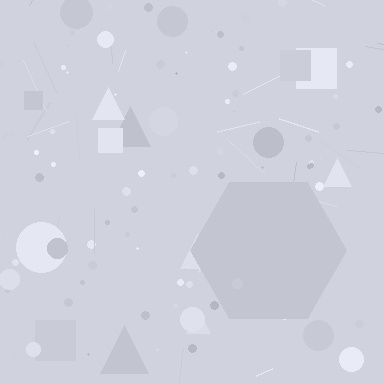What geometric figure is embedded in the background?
A hexagon is embedded in the background.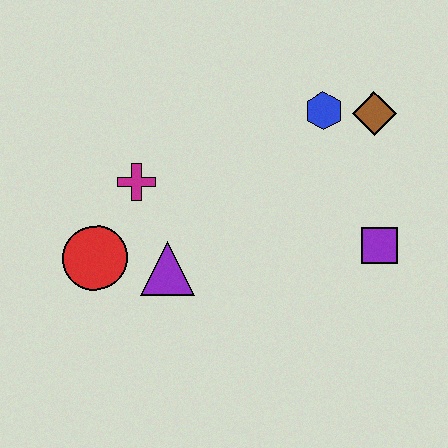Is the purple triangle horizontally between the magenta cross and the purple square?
Yes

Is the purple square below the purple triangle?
No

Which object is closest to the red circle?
The purple triangle is closest to the red circle.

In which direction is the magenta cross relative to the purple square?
The magenta cross is to the left of the purple square.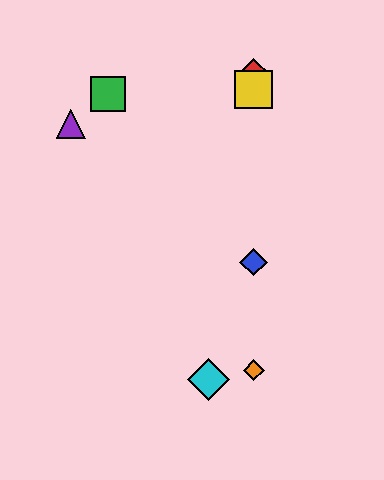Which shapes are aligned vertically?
The red diamond, the blue diamond, the yellow square, the orange diamond are aligned vertically.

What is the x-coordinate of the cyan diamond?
The cyan diamond is at x≈208.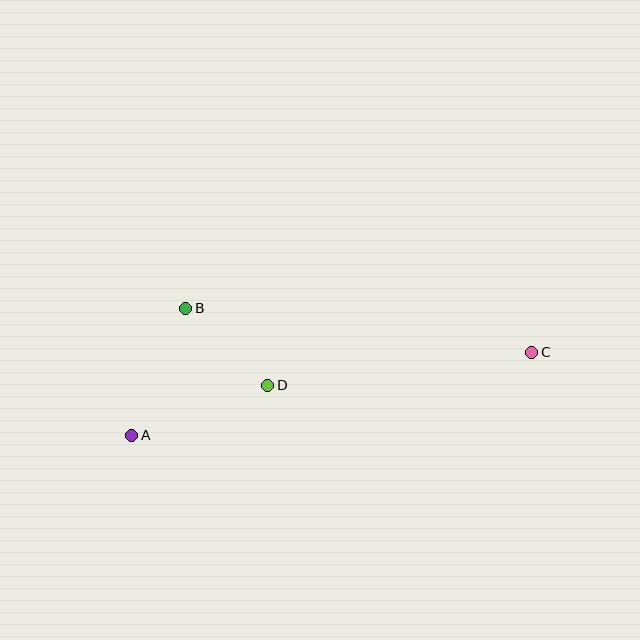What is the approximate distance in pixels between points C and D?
The distance between C and D is approximately 266 pixels.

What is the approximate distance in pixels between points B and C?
The distance between B and C is approximately 349 pixels.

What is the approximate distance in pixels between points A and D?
The distance between A and D is approximately 145 pixels.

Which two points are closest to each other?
Points B and D are closest to each other.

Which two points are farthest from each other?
Points A and C are farthest from each other.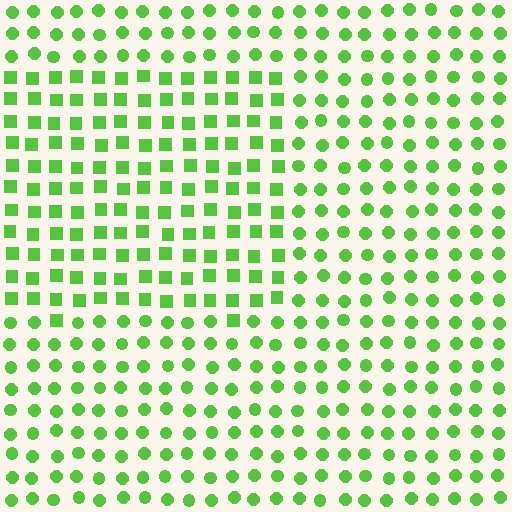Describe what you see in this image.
The image is filled with small lime elements arranged in a uniform grid. A rectangle-shaped region contains squares, while the surrounding area contains circles. The boundary is defined purely by the change in element shape.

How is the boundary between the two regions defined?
The boundary is defined by a change in element shape: squares inside vs. circles outside. All elements share the same color and spacing.